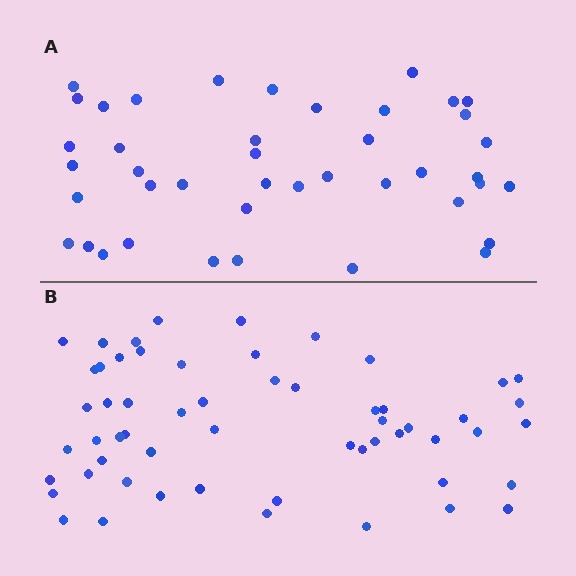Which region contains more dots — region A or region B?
Region B (the bottom region) has more dots.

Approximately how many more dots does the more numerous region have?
Region B has approximately 15 more dots than region A.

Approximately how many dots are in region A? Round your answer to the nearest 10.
About 40 dots. (The exact count is 42, which rounds to 40.)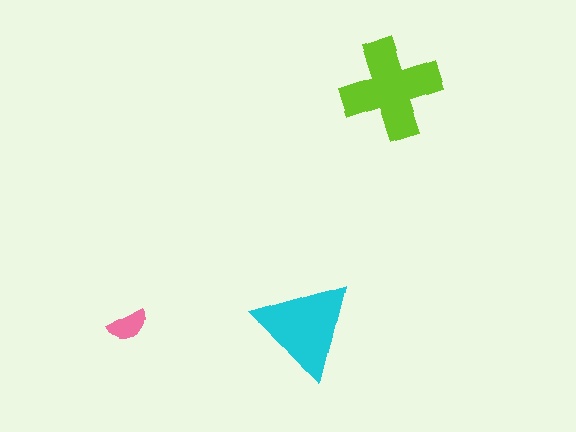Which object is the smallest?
The pink semicircle.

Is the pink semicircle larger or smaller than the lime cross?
Smaller.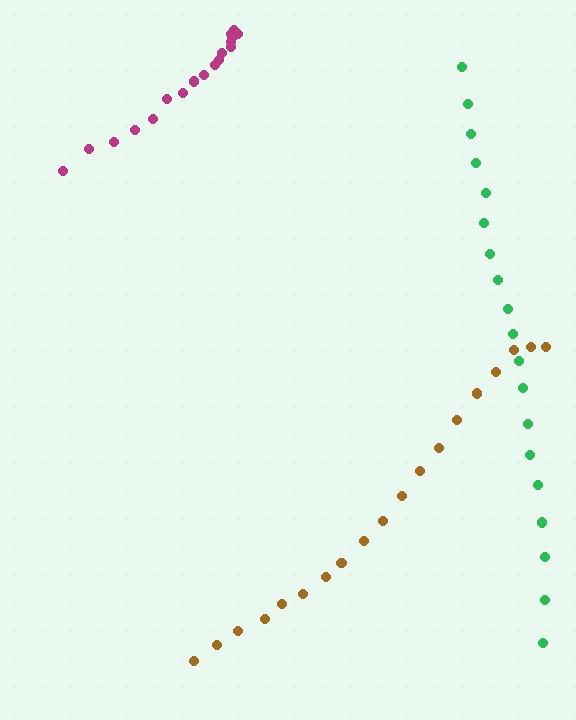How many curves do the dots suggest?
There are 3 distinct paths.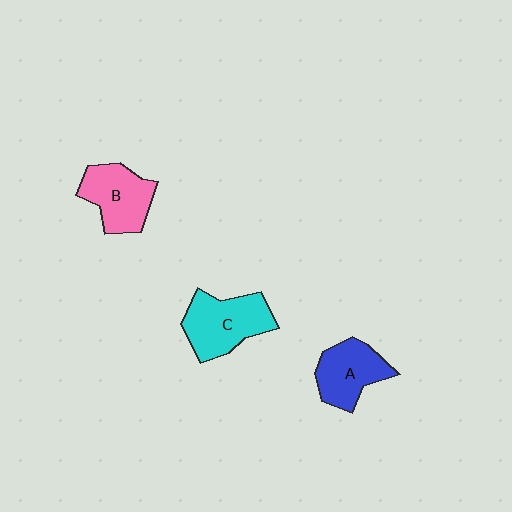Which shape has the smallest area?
Shape A (blue).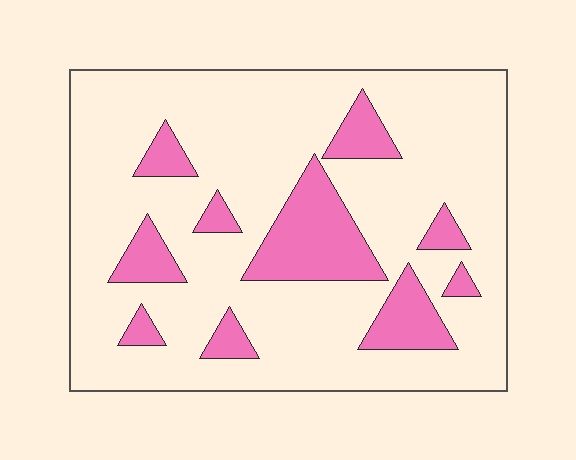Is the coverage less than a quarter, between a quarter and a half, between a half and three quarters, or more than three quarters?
Less than a quarter.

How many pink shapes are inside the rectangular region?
10.